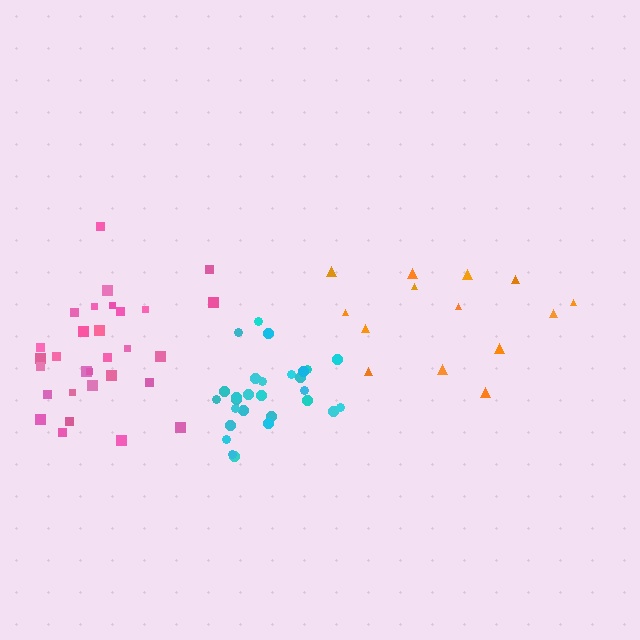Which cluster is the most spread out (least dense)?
Orange.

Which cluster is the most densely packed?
Cyan.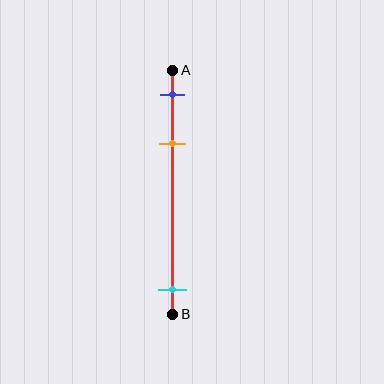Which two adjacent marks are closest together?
The blue and orange marks are the closest adjacent pair.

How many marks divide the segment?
There are 3 marks dividing the segment.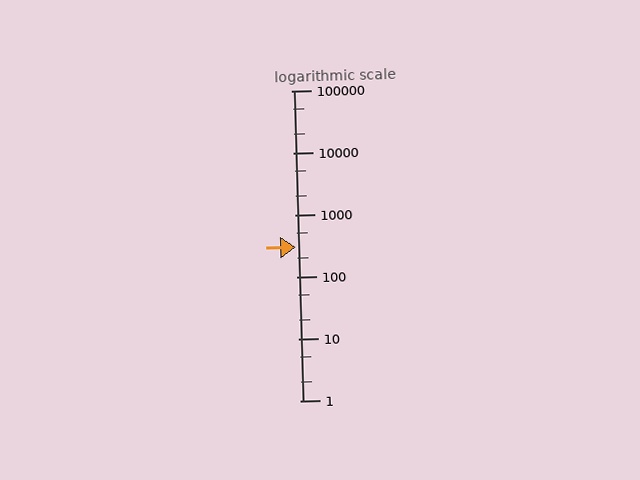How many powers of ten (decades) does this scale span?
The scale spans 5 decades, from 1 to 100000.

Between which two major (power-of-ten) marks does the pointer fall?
The pointer is between 100 and 1000.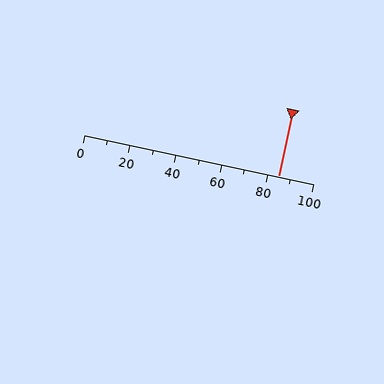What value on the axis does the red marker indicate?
The marker indicates approximately 85.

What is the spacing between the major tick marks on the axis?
The major ticks are spaced 20 apart.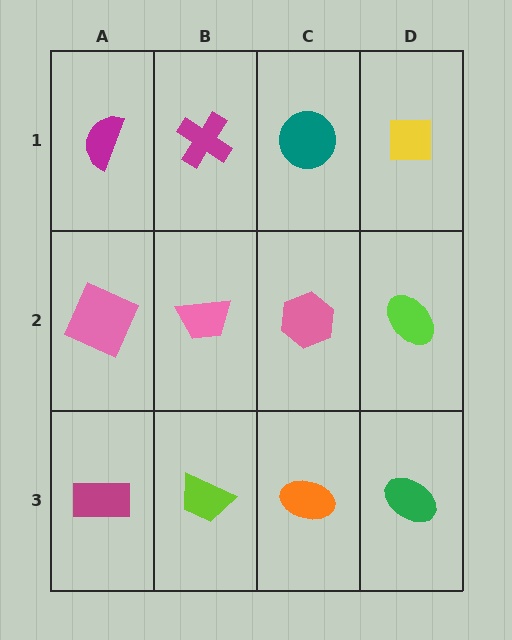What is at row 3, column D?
A green ellipse.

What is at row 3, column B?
A lime trapezoid.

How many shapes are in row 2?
4 shapes.